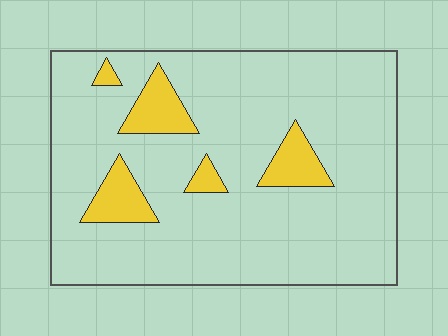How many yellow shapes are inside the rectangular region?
5.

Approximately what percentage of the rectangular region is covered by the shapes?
Approximately 10%.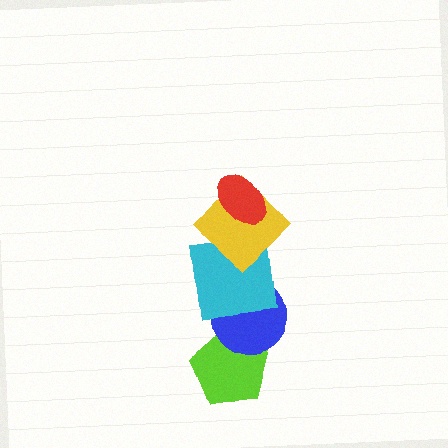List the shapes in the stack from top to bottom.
From top to bottom: the red ellipse, the yellow diamond, the cyan square, the blue circle, the lime pentagon.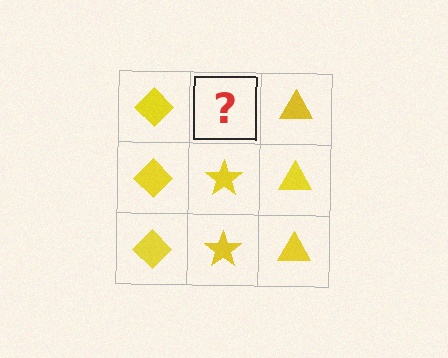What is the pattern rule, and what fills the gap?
The rule is that each column has a consistent shape. The gap should be filled with a yellow star.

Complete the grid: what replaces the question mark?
The question mark should be replaced with a yellow star.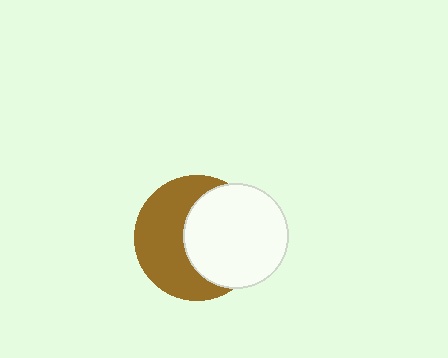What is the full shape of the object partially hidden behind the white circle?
The partially hidden object is a brown circle.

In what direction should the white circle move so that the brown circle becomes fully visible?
The white circle should move right. That is the shortest direction to clear the overlap and leave the brown circle fully visible.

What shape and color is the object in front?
The object in front is a white circle.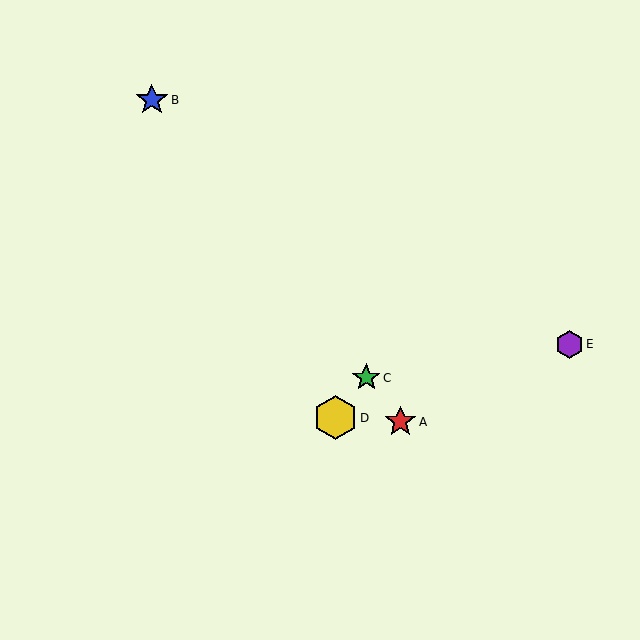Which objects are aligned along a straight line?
Objects A, B, C are aligned along a straight line.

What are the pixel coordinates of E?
Object E is at (569, 344).